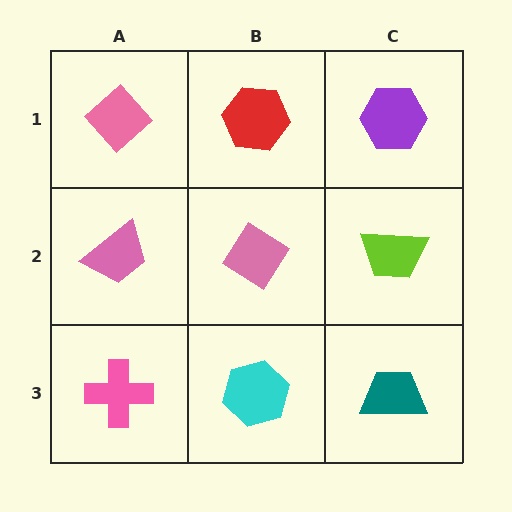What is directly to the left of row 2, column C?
A pink diamond.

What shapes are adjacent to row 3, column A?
A pink trapezoid (row 2, column A), a cyan hexagon (row 3, column B).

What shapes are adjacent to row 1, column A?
A pink trapezoid (row 2, column A), a red hexagon (row 1, column B).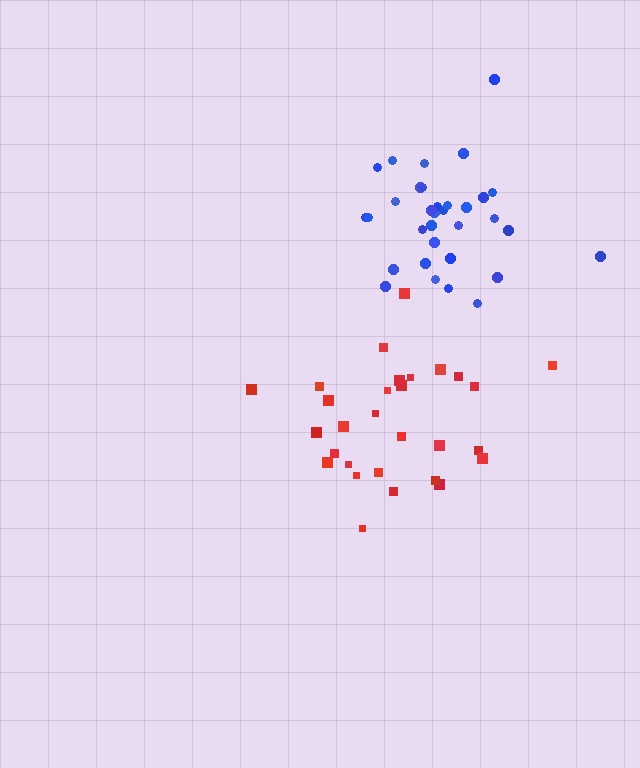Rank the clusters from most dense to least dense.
blue, red.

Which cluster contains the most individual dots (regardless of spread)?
Blue (33).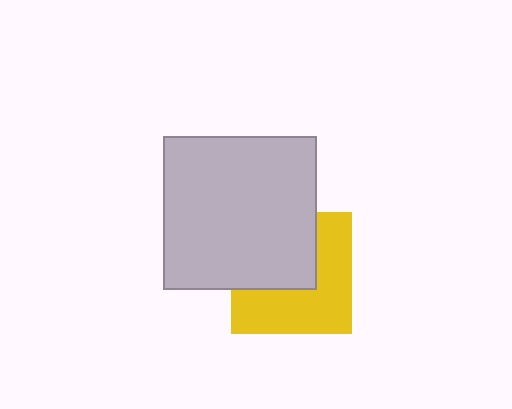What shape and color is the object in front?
The object in front is a light gray square.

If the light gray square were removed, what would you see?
You would see the complete yellow square.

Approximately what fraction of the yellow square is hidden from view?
Roughly 46% of the yellow square is hidden behind the light gray square.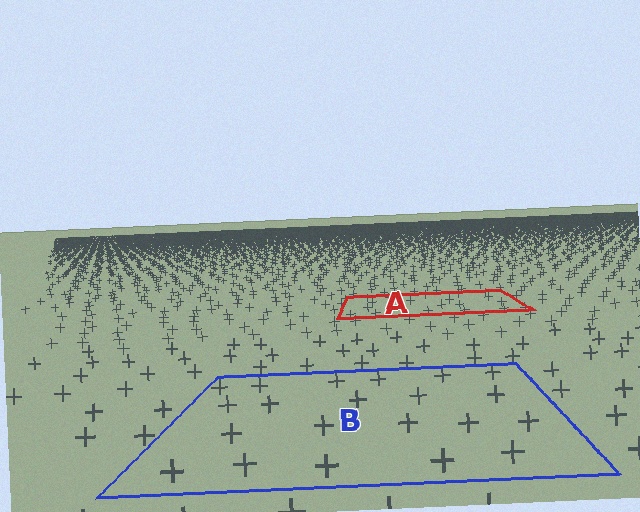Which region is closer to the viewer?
Region B is closer. The texture elements there are larger and more spread out.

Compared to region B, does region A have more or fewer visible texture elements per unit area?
Region A has more texture elements per unit area — they are packed more densely because it is farther away.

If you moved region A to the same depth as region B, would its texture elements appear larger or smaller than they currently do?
They would appear larger. At a closer depth, the same texture elements are projected at a bigger on-screen size.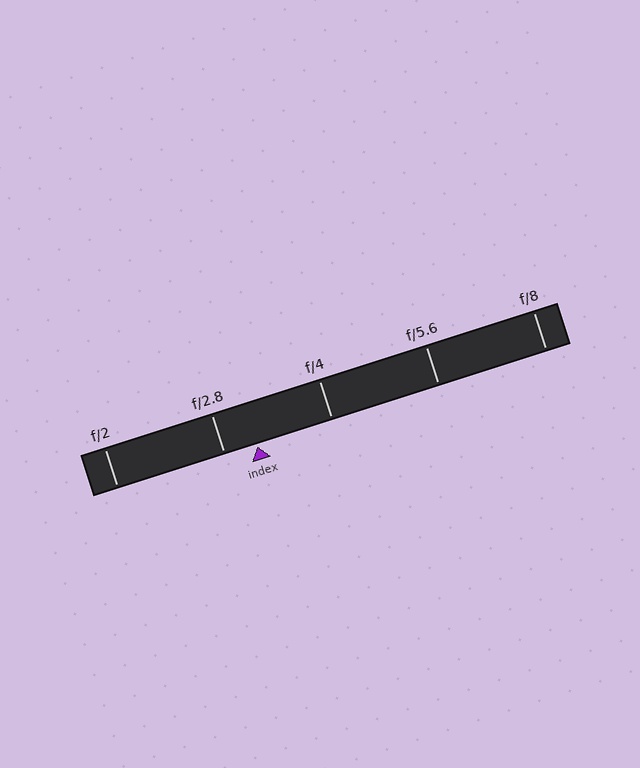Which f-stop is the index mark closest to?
The index mark is closest to f/2.8.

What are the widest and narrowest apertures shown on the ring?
The widest aperture shown is f/2 and the narrowest is f/8.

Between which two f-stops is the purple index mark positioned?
The index mark is between f/2.8 and f/4.